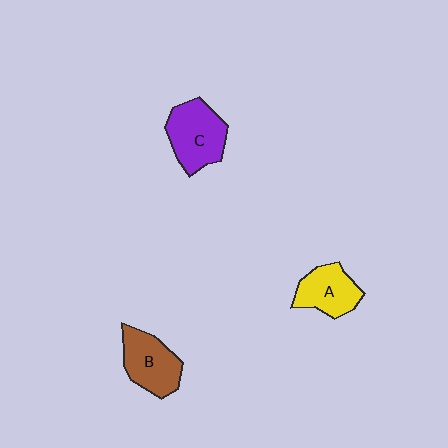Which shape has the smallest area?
Shape A (yellow).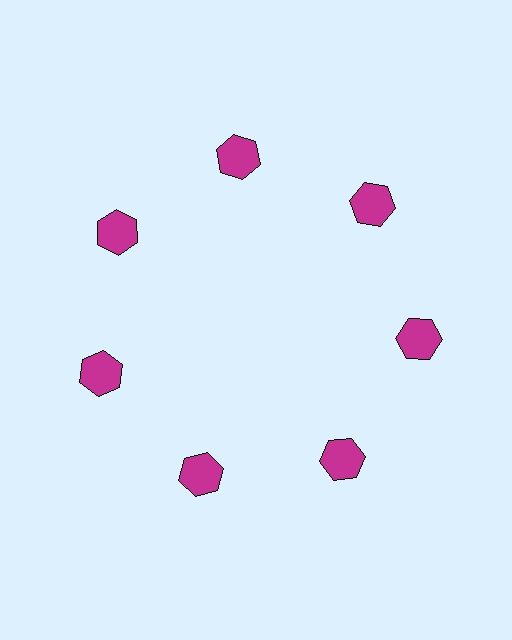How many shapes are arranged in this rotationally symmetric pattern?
There are 7 shapes, arranged in 7 groups of 1.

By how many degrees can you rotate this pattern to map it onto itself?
The pattern maps onto itself every 51 degrees of rotation.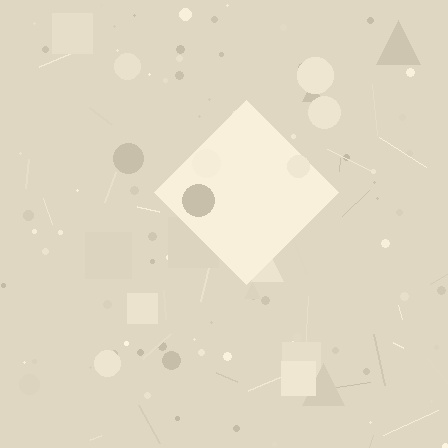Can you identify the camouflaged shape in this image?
The camouflaged shape is a diamond.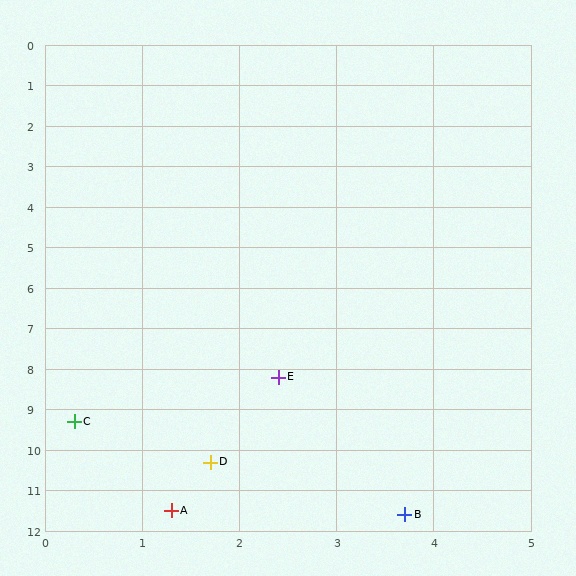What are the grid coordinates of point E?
Point E is at approximately (2.4, 8.2).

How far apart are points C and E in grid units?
Points C and E are about 2.4 grid units apart.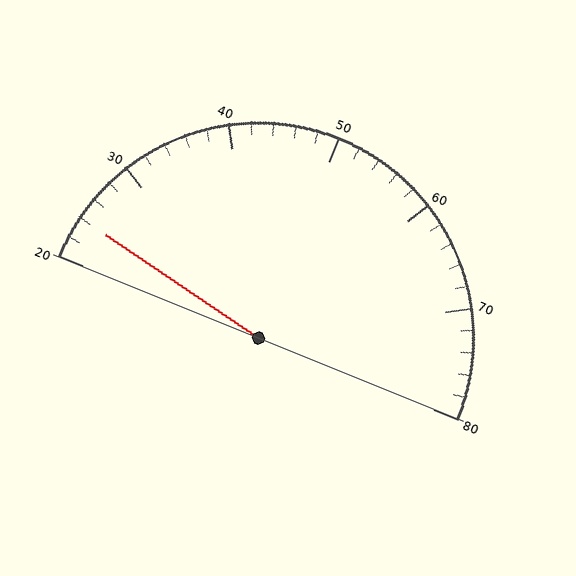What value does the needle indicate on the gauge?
The needle indicates approximately 24.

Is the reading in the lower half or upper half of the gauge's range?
The reading is in the lower half of the range (20 to 80).